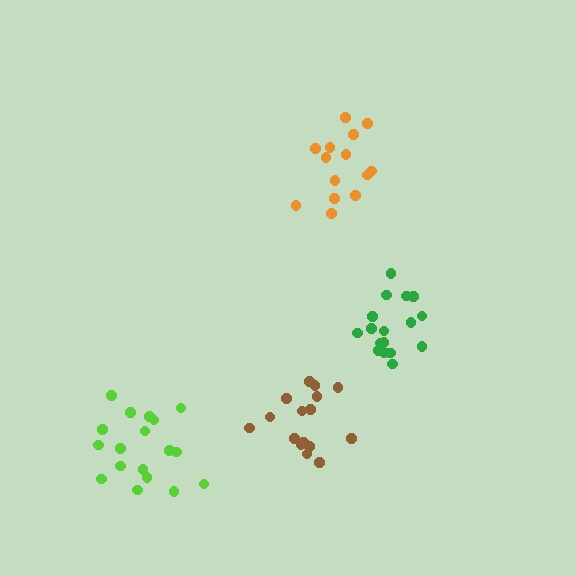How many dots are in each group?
Group 1: 18 dots, Group 2: 16 dots, Group 3: 14 dots, Group 4: 18 dots (66 total).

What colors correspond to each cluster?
The clusters are colored: lime, brown, orange, green.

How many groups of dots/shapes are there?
There are 4 groups.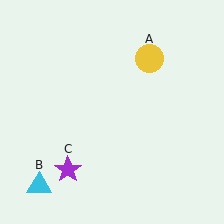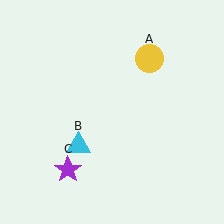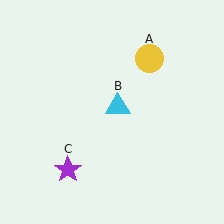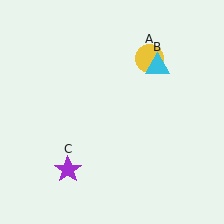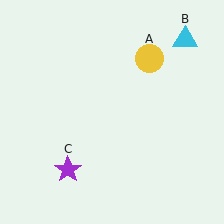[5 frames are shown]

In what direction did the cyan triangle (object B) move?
The cyan triangle (object B) moved up and to the right.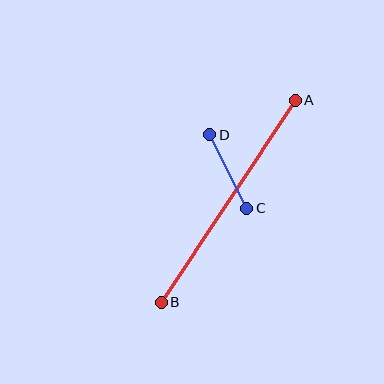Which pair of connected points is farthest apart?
Points A and B are farthest apart.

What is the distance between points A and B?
The distance is approximately 243 pixels.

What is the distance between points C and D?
The distance is approximately 82 pixels.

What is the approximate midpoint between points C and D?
The midpoint is at approximately (228, 171) pixels.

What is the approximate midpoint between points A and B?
The midpoint is at approximately (228, 201) pixels.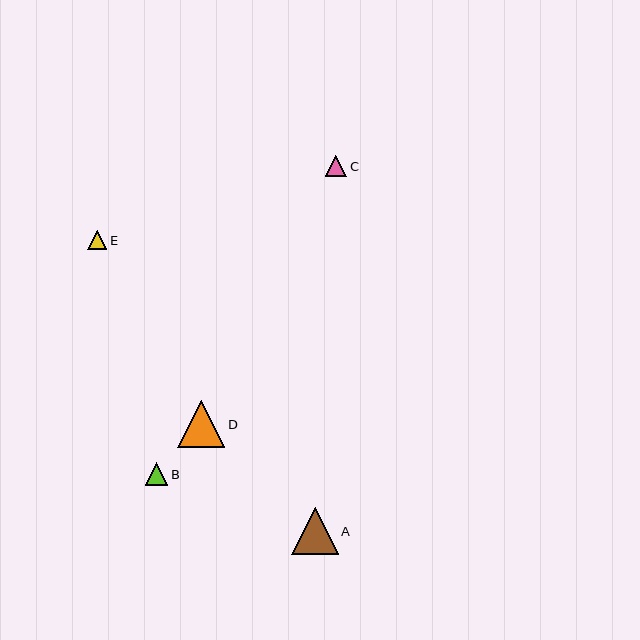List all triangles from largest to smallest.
From largest to smallest: D, A, B, C, E.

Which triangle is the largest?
Triangle D is the largest with a size of approximately 47 pixels.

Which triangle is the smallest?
Triangle E is the smallest with a size of approximately 20 pixels.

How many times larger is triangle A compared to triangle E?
Triangle A is approximately 2.4 times the size of triangle E.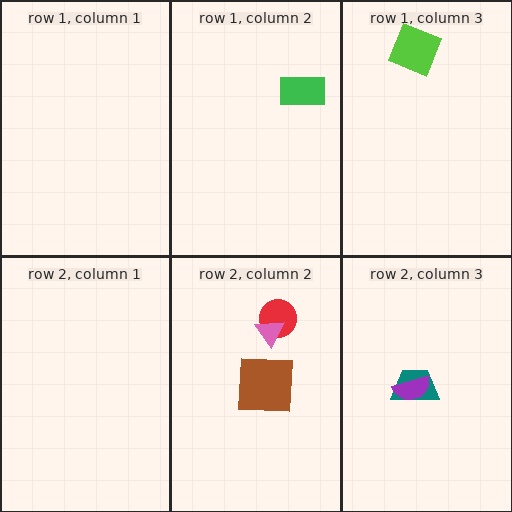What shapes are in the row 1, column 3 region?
The lime diamond.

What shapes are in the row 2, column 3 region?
The teal trapezoid, the purple semicircle.